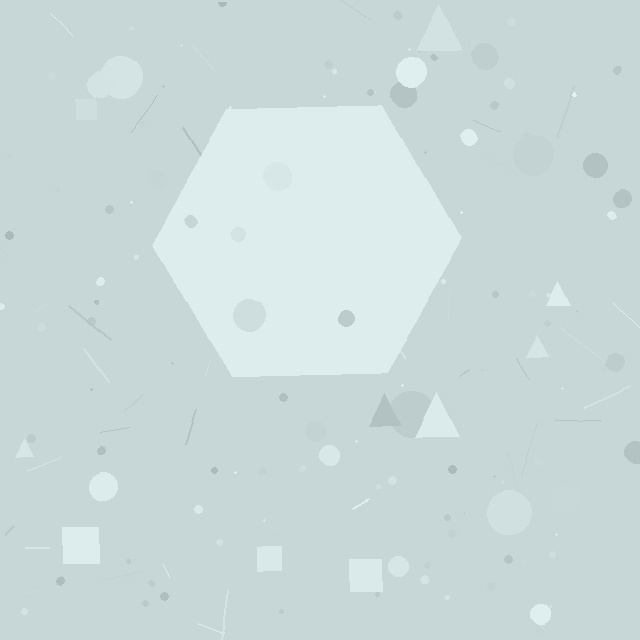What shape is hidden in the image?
A hexagon is hidden in the image.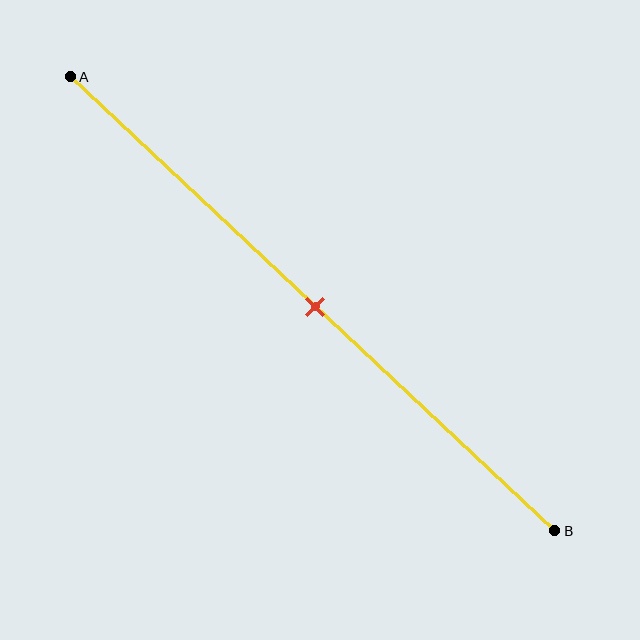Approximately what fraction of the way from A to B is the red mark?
The red mark is approximately 50% of the way from A to B.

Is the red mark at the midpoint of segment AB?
Yes, the mark is approximately at the midpoint.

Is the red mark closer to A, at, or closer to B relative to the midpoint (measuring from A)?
The red mark is approximately at the midpoint of segment AB.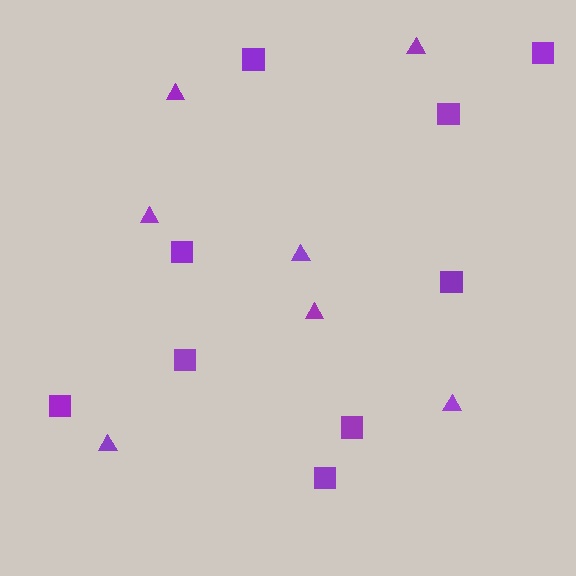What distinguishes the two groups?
There are 2 groups: one group of triangles (7) and one group of squares (9).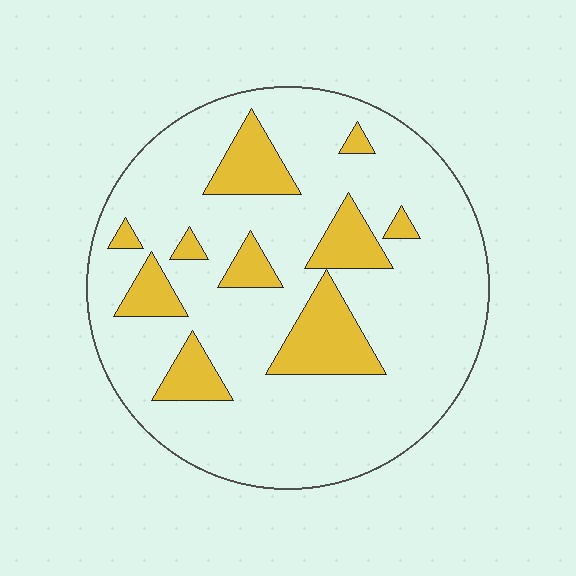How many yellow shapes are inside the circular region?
10.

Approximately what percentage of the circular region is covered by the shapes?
Approximately 20%.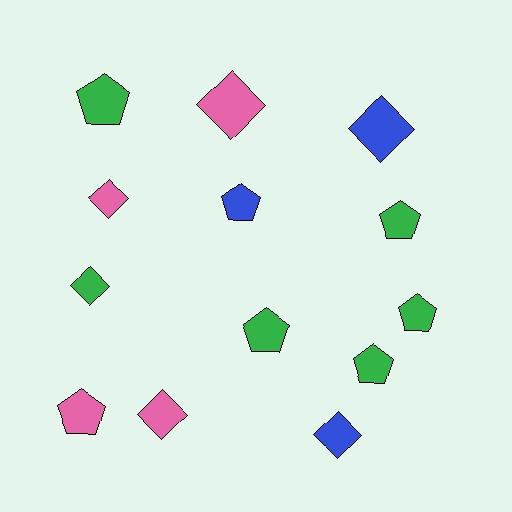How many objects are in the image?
There are 13 objects.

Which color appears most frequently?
Green, with 6 objects.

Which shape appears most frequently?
Pentagon, with 7 objects.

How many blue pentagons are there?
There is 1 blue pentagon.